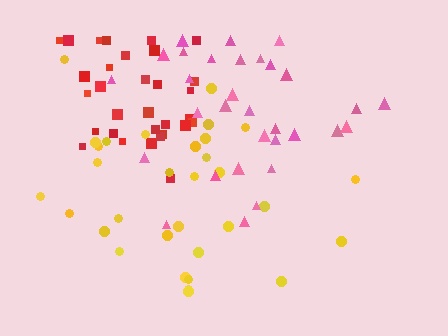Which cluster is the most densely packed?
Red.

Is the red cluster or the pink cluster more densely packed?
Red.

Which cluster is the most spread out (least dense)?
Pink.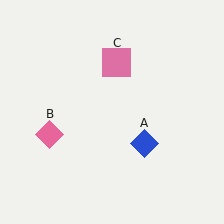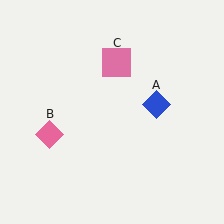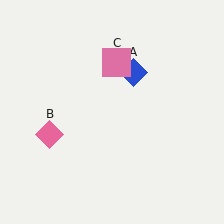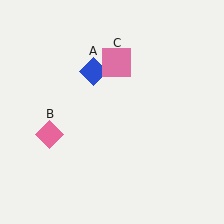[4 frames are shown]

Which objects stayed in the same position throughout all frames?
Pink diamond (object B) and pink square (object C) remained stationary.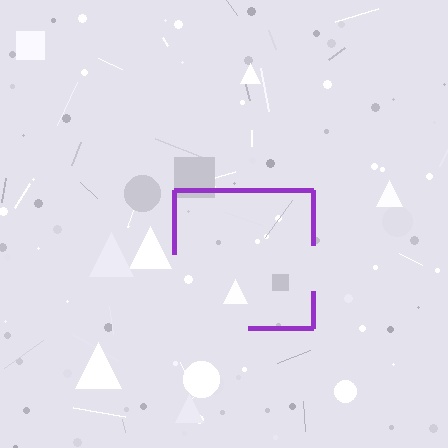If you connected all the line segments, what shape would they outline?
They would outline a square.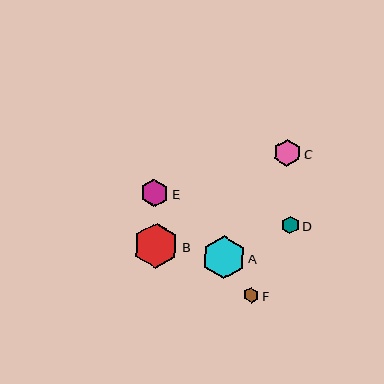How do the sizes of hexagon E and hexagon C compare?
Hexagon E and hexagon C are approximately the same size.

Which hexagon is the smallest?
Hexagon F is the smallest with a size of approximately 15 pixels.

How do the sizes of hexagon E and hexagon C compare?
Hexagon E and hexagon C are approximately the same size.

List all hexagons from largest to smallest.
From largest to smallest: B, A, E, C, D, F.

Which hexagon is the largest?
Hexagon B is the largest with a size of approximately 45 pixels.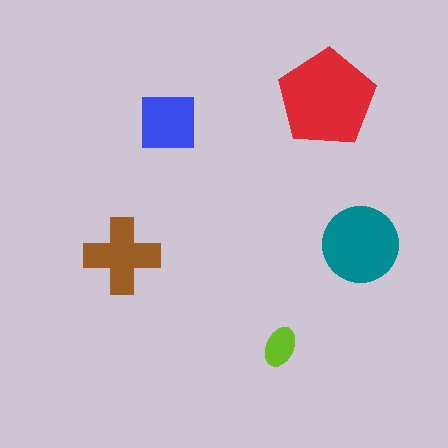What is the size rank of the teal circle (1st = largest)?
2nd.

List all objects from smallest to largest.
The lime ellipse, the blue square, the brown cross, the teal circle, the red pentagon.